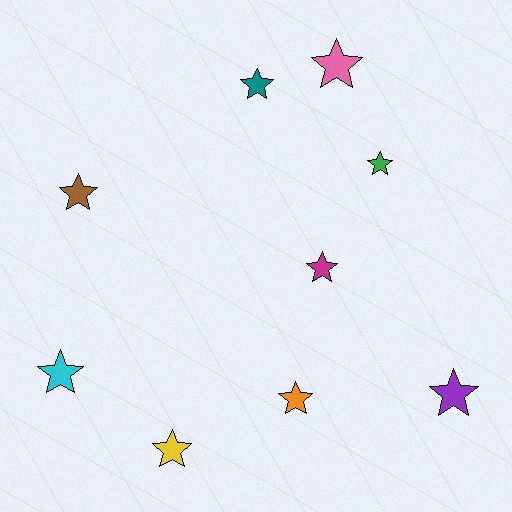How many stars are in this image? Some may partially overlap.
There are 9 stars.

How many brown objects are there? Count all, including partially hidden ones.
There is 1 brown object.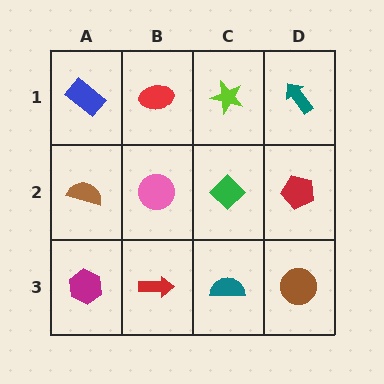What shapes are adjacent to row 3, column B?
A pink circle (row 2, column B), a magenta hexagon (row 3, column A), a teal semicircle (row 3, column C).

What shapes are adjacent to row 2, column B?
A red ellipse (row 1, column B), a red arrow (row 3, column B), a brown semicircle (row 2, column A), a green diamond (row 2, column C).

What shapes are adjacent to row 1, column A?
A brown semicircle (row 2, column A), a red ellipse (row 1, column B).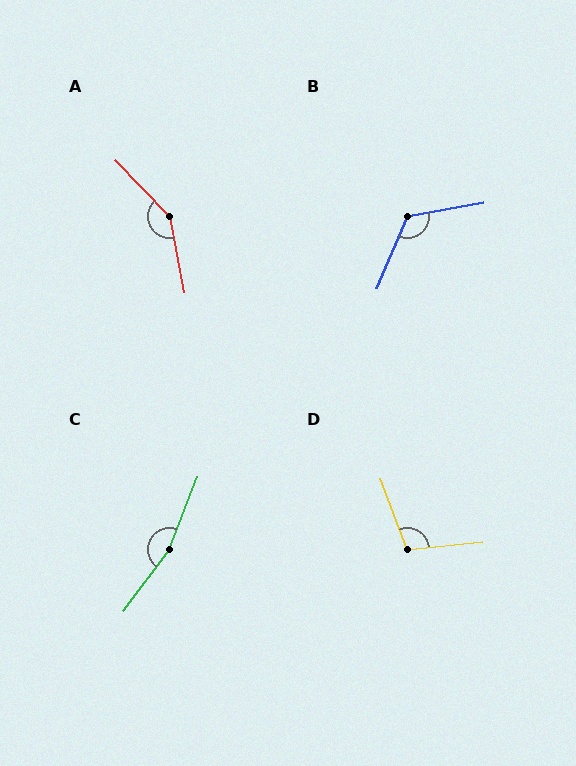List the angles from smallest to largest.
D (104°), B (123°), A (147°), C (164°).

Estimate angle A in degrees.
Approximately 147 degrees.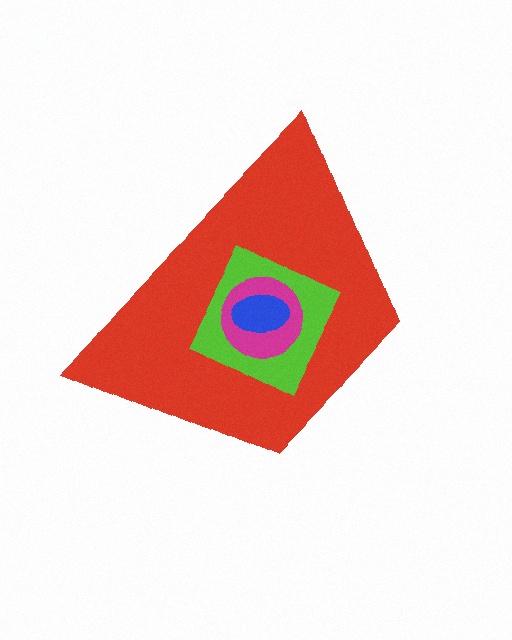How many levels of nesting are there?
4.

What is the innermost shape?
The blue ellipse.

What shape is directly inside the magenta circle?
The blue ellipse.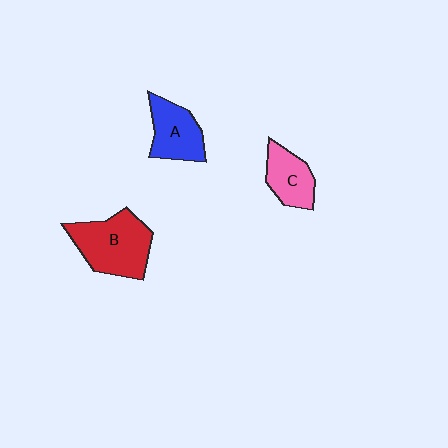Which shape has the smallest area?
Shape C (pink).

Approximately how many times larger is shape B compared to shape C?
Approximately 1.7 times.